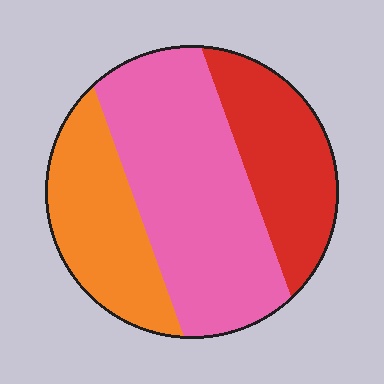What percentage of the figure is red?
Red covers 26% of the figure.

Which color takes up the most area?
Pink, at roughly 50%.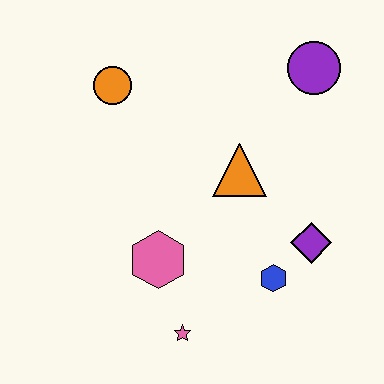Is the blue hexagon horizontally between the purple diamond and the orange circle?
Yes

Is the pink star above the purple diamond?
No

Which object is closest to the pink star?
The pink hexagon is closest to the pink star.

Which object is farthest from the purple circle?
The pink star is farthest from the purple circle.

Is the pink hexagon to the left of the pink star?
Yes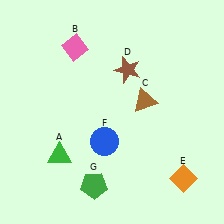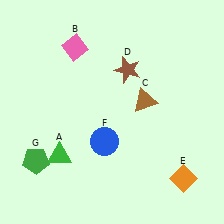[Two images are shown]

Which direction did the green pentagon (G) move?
The green pentagon (G) moved left.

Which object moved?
The green pentagon (G) moved left.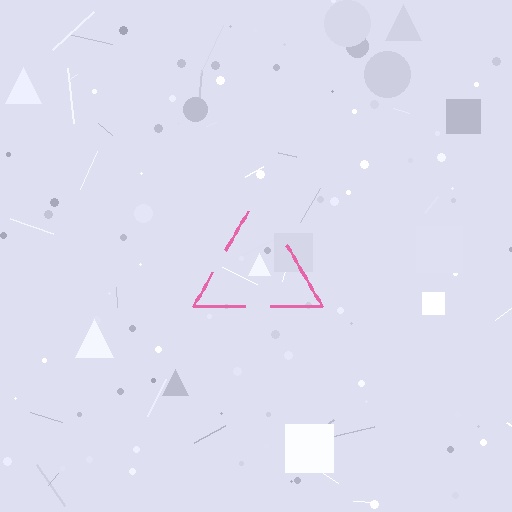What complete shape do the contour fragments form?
The contour fragments form a triangle.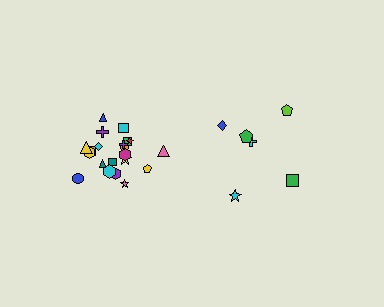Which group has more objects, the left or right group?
The left group.